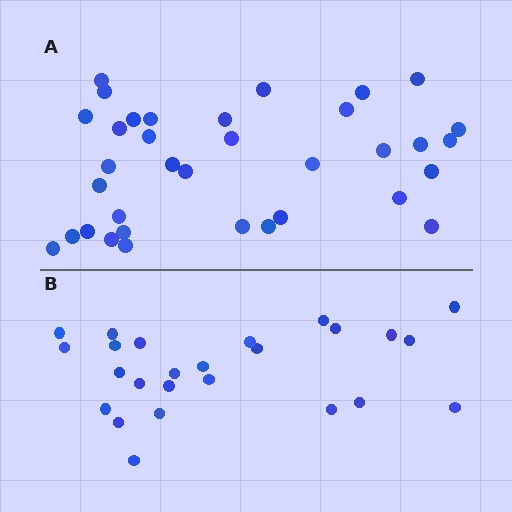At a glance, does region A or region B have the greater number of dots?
Region A (the top region) has more dots.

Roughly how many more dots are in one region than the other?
Region A has roughly 10 or so more dots than region B.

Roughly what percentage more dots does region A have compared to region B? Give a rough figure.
About 40% more.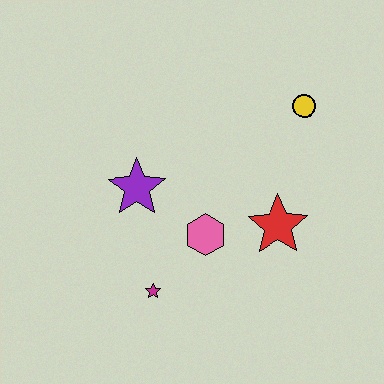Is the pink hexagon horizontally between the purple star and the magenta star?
No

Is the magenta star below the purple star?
Yes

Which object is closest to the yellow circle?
The red star is closest to the yellow circle.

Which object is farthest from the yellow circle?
The magenta star is farthest from the yellow circle.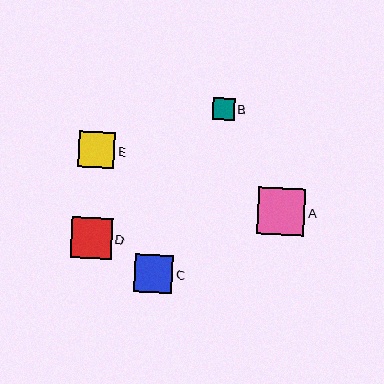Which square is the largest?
Square A is the largest with a size of approximately 47 pixels.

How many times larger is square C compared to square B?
Square C is approximately 1.7 times the size of square B.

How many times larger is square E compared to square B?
Square E is approximately 1.6 times the size of square B.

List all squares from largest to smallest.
From largest to smallest: A, D, C, E, B.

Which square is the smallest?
Square B is the smallest with a size of approximately 22 pixels.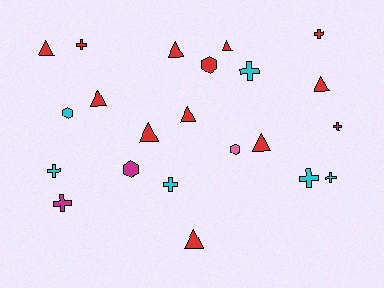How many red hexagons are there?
There is 1 red hexagon.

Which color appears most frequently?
Red, with 12 objects.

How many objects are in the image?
There are 22 objects.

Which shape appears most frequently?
Triangle, with 9 objects.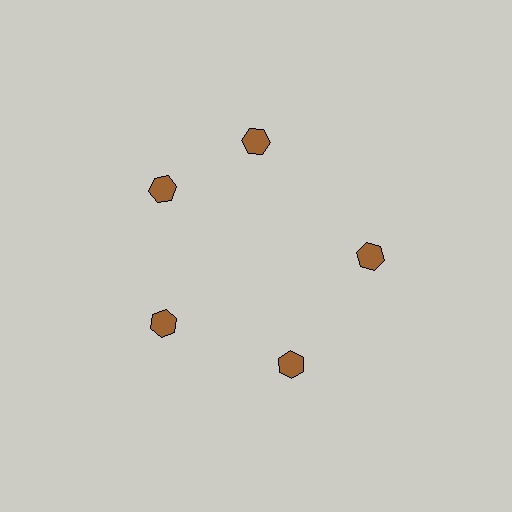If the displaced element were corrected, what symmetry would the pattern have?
It would have 5-fold rotational symmetry — the pattern would map onto itself every 72 degrees.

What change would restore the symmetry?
The symmetry would be restored by rotating it back into even spacing with its neighbors so that all 5 hexagons sit at equal angles and equal distance from the center.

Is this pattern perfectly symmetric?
No. The 5 brown hexagons are arranged in a ring, but one element near the 1 o'clock position is rotated out of alignment along the ring, breaking the 5-fold rotational symmetry.